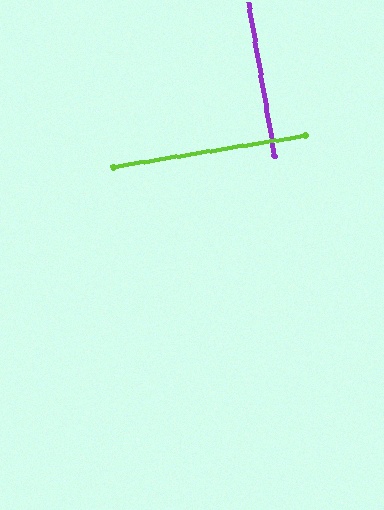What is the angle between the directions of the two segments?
Approximately 90 degrees.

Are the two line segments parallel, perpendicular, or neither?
Perpendicular — they meet at approximately 90°.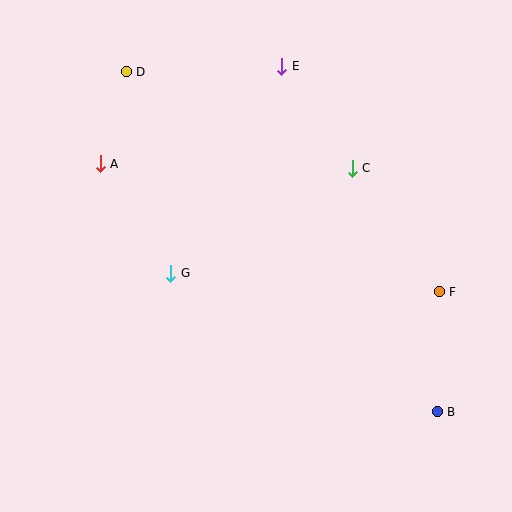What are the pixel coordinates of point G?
Point G is at (171, 273).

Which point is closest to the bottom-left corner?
Point G is closest to the bottom-left corner.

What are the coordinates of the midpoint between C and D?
The midpoint between C and D is at (239, 120).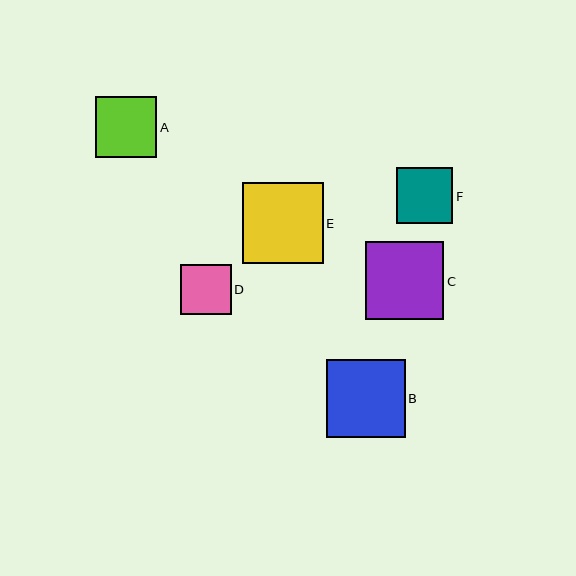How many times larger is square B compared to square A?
Square B is approximately 1.3 times the size of square A.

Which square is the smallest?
Square D is the smallest with a size of approximately 50 pixels.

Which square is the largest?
Square E is the largest with a size of approximately 81 pixels.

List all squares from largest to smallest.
From largest to smallest: E, B, C, A, F, D.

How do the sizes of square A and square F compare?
Square A and square F are approximately the same size.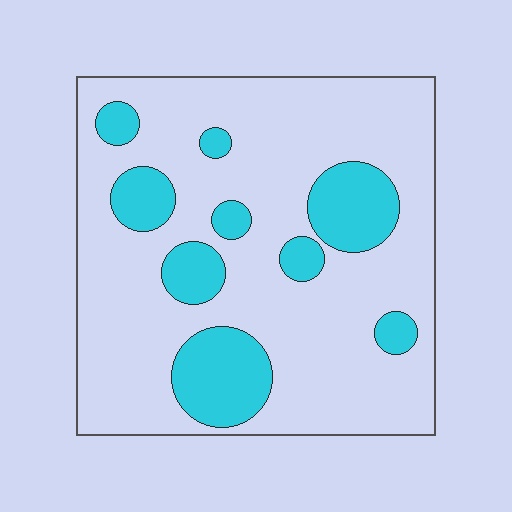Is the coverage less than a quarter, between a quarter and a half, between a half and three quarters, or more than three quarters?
Less than a quarter.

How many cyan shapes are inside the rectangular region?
9.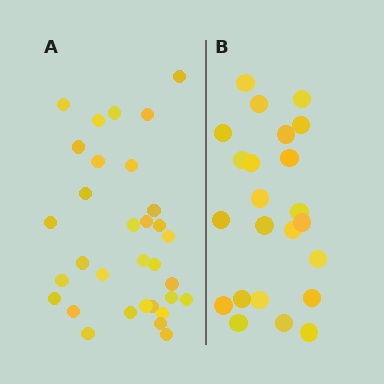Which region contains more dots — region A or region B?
Region A (the left region) has more dots.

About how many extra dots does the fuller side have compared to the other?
Region A has roughly 8 or so more dots than region B.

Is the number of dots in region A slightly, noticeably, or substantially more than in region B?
Region A has noticeably more, but not dramatically so. The ratio is roughly 1.4 to 1.